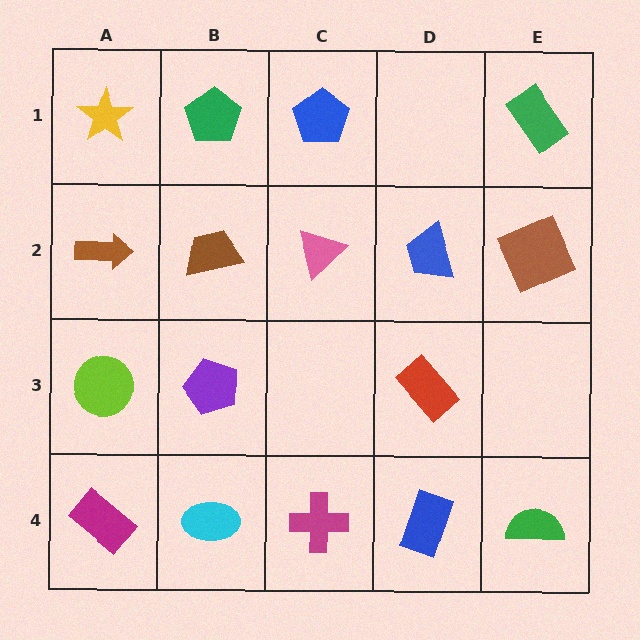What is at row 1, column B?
A green pentagon.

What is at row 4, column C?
A magenta cross.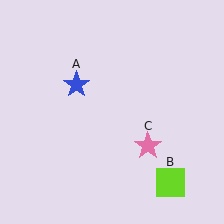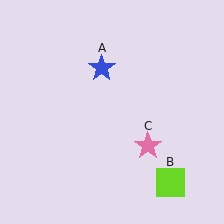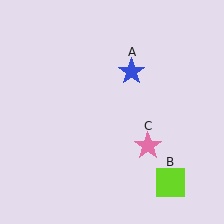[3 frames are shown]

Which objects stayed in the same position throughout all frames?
Lime square (object B) and pink star (object C) remained stationary.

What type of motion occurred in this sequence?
The blue star (object A) rotated clockwise around the center of the scene.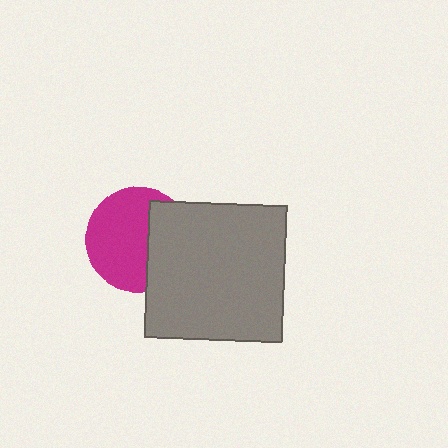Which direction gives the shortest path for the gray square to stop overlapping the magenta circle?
Moving right gives the shortest separation.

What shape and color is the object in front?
The object in front is a gray square.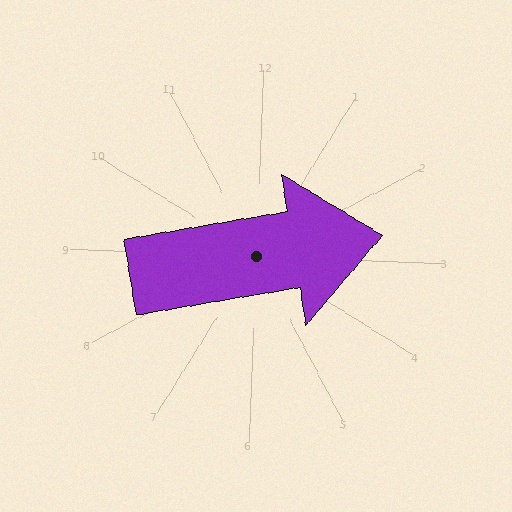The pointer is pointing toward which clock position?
Roughly 3 o'clock.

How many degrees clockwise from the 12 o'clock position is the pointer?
Approximately 78 degrees.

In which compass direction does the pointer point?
East.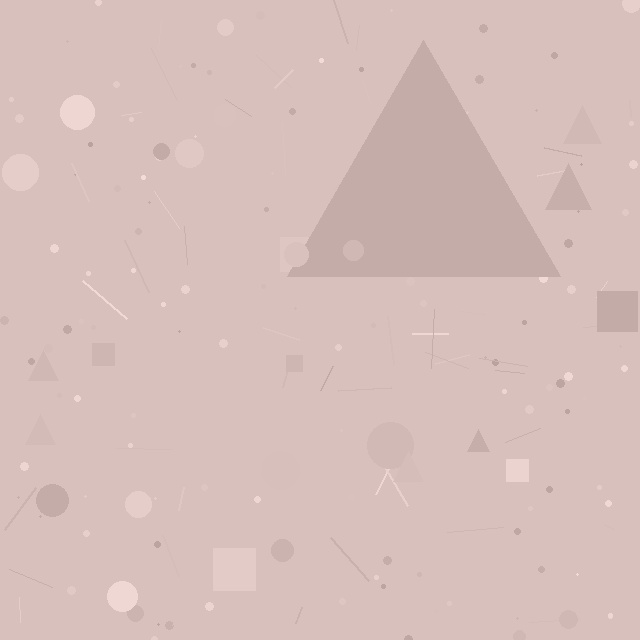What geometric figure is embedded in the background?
A triangle is embedded in the background.